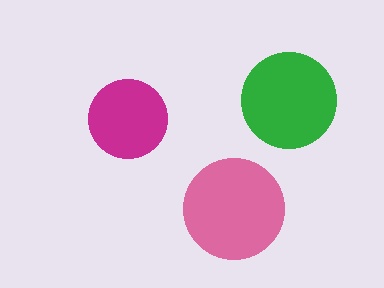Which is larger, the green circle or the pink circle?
The pink one.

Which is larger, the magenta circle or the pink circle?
The pink one.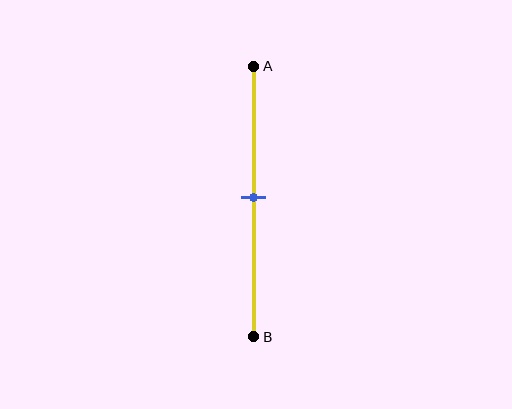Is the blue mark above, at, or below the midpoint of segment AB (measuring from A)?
The blue mark is approximately at the midpoint of segment AB.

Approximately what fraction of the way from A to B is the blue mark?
The blue mark is approximately 50% of the way from A to B.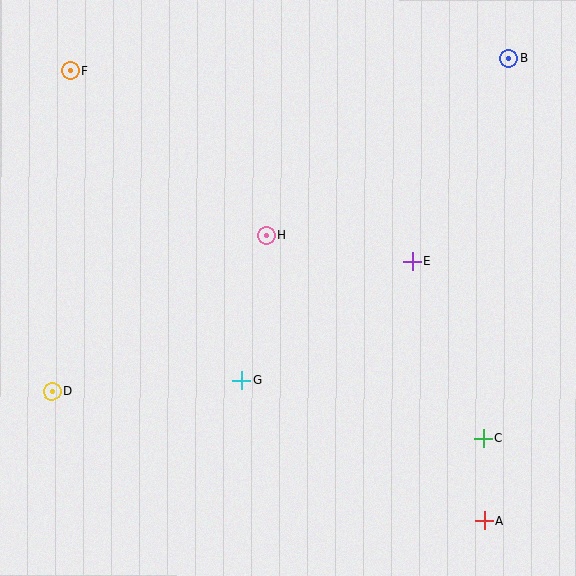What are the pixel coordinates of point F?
Point F is at (70, 71).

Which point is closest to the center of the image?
Point H at (267, 235) is closest to the center.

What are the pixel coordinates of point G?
Point G is at (242, 380).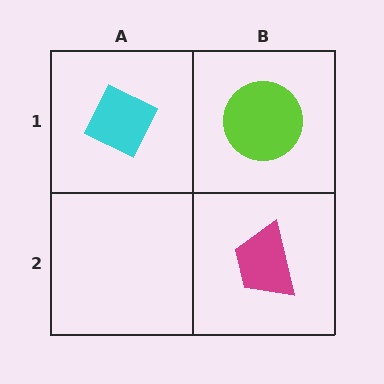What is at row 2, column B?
A magenta trapezoid.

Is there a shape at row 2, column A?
No, that cell is empty.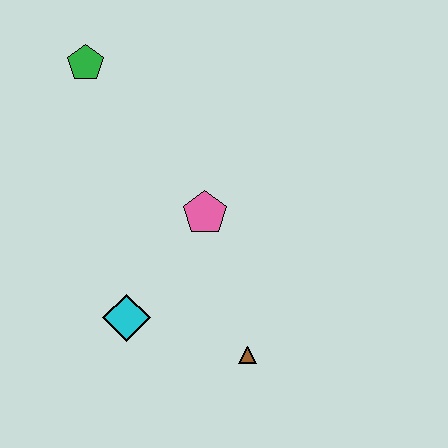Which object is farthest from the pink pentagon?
The green pentagon is farthest from the pink pentagon.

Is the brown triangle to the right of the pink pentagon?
Yes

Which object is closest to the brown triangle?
The cyan diamond is closest to the brown triangle.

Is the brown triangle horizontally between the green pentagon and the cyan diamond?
No